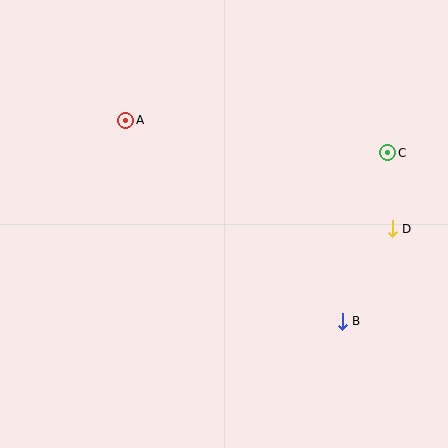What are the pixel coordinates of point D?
Point D is at (392, 229).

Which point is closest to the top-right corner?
Point C is closest to the top-right corner.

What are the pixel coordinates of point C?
Point C is at (388, 153).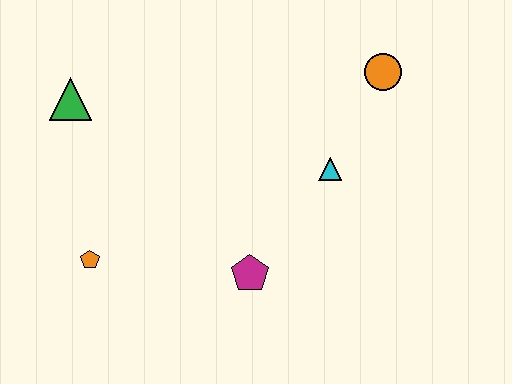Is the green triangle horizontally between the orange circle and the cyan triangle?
No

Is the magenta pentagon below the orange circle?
Yes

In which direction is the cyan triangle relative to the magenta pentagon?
The cyan triangle is above the magenta pentagon.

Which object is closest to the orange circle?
The cyan triangle is closest to the orange circle.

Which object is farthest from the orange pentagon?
The orange circle is farthest from the orange pentagon.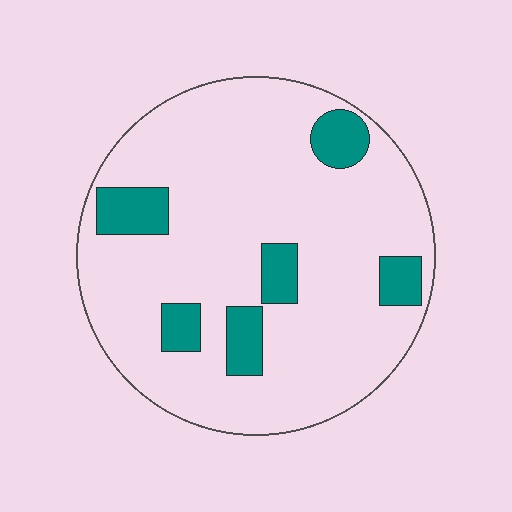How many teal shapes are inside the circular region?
6.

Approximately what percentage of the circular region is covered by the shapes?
Approximately 15%.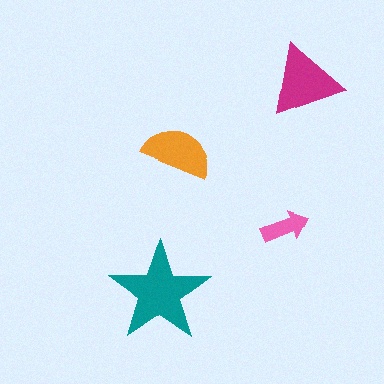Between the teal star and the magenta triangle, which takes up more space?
The teal star.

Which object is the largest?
The teal star.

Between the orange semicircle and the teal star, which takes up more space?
The teal star.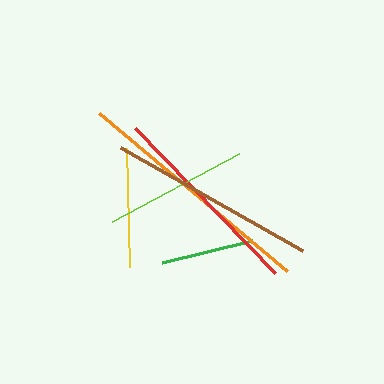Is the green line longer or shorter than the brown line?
The brown line is longer than the green line.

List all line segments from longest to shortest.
From longest to shortest: orange, brown, red, lime, yellow, green.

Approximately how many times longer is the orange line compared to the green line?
The orange line is approximately 2.6 times the length of the green line.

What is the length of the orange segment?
The orange segment is approximately 246 pixels long.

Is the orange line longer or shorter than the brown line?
The orange line is longer than the brown line.